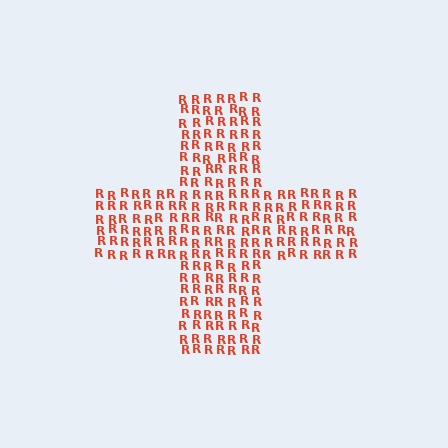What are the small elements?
The small elements are letter R's.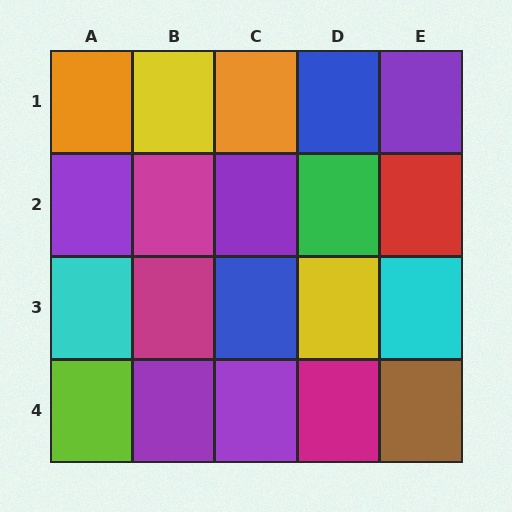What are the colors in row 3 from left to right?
Cyan, magenta, blue, yellow, cyan.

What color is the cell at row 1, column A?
Orange.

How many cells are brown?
1 cell is brown.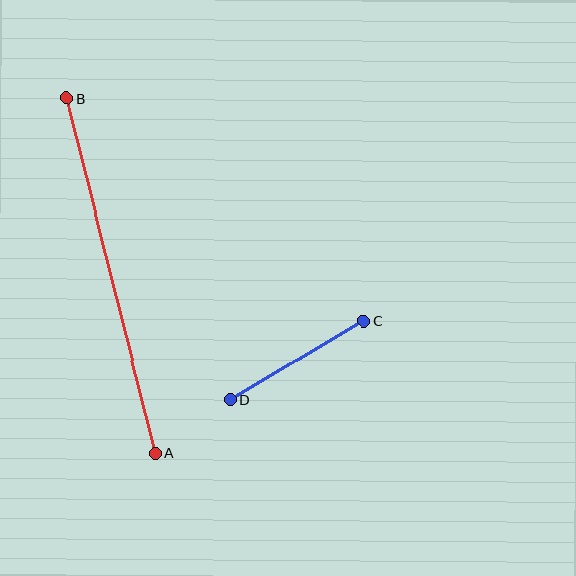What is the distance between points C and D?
The distance is approximately 154 pixels.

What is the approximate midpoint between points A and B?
The midpoint is at approximately (111, 276) pixels.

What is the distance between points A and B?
The distance is approximately 366 pixels.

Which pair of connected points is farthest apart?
Points A and B are farthest apart.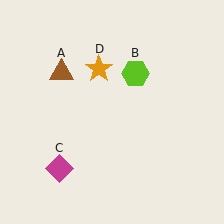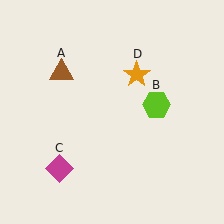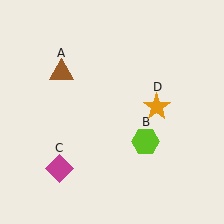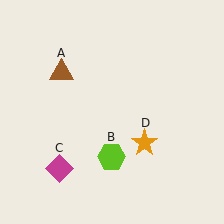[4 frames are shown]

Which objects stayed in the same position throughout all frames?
Brown triangle (object A) and magenta diamond (object C) remained stationary.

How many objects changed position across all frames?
2 objects changed position: lime hexagon (object B), orange star (object D).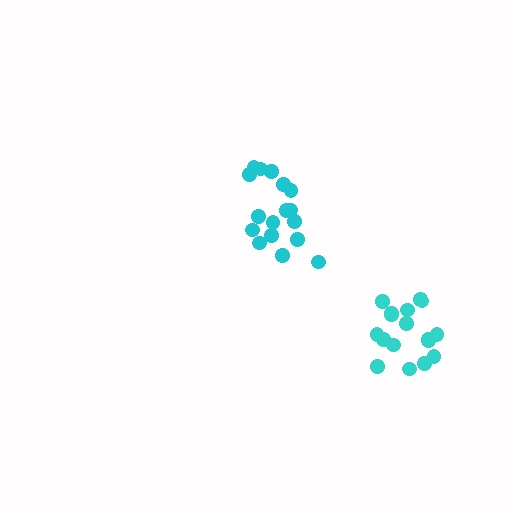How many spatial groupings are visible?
There are 2 spatial groupings.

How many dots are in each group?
Group 1: 17 dots, Group 2: 17 dots (34 total).